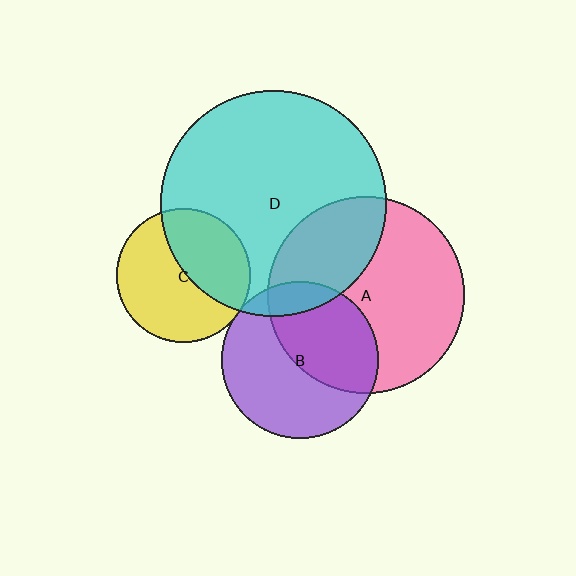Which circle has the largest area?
Circle D (cyan).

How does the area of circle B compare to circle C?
Approximately 1.4 times.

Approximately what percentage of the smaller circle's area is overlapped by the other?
Approximately 10%.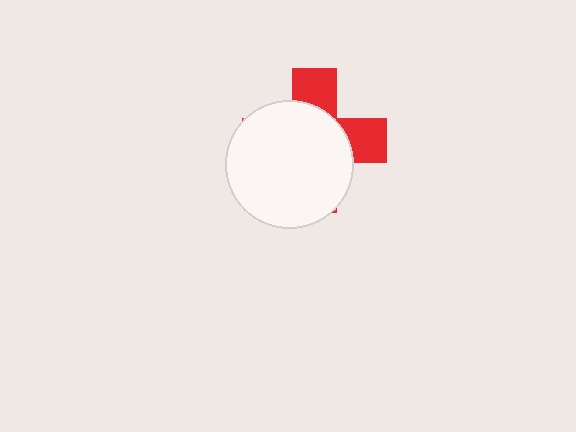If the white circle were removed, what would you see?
You would see the complete red cross.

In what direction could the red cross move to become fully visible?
The red cross could move toward the upper-right. That would shift it out from behind the white circle entirely.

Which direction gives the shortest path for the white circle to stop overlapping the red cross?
Moving toward the lower-left gives the shortest separation.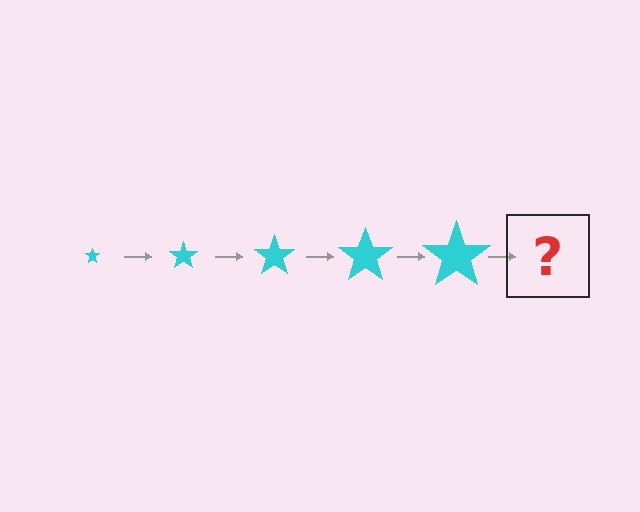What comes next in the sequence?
The next element should be a cyan star, larger than the previous one.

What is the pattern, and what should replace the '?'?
The pattern is that the star gets progressively larger each step. The '?' should be a cyan star, larger than the previous one.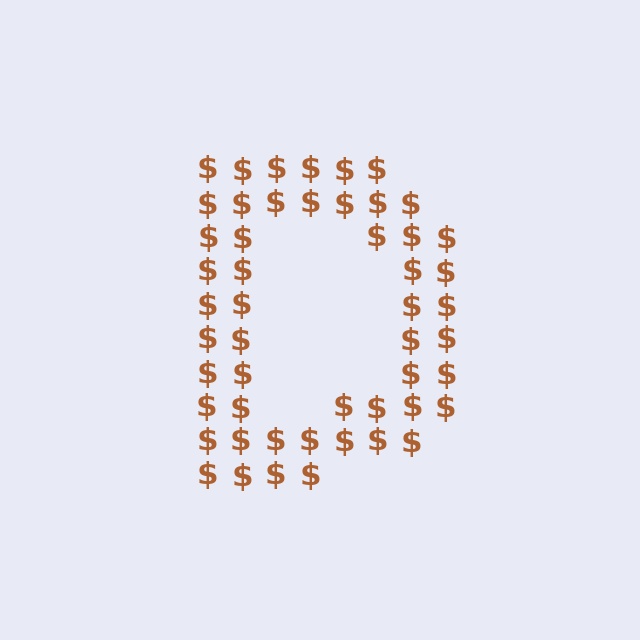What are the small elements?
The small elements are dollar signs.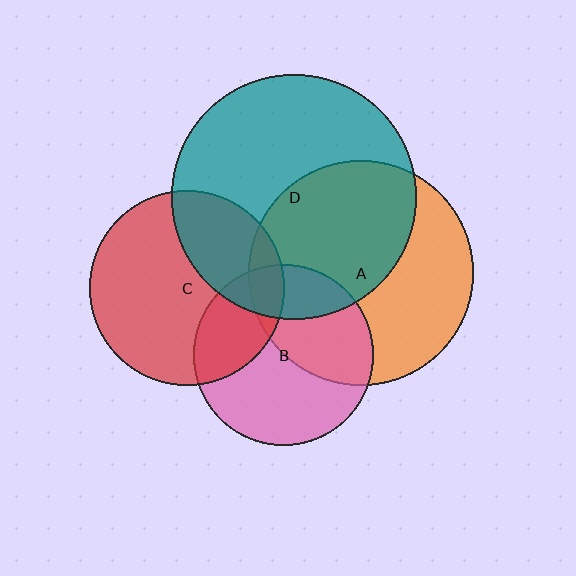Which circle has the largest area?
Circle D (teal).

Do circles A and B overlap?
Yes.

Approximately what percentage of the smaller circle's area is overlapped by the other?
Approximately 40%.